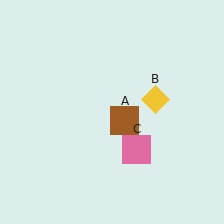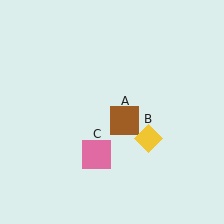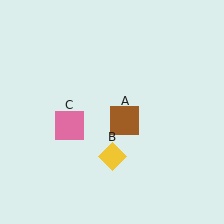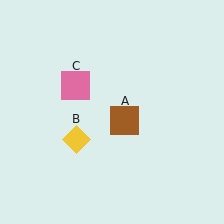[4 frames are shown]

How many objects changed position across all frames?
2 objects changed position: yellow diamond (object B), pink square (object C).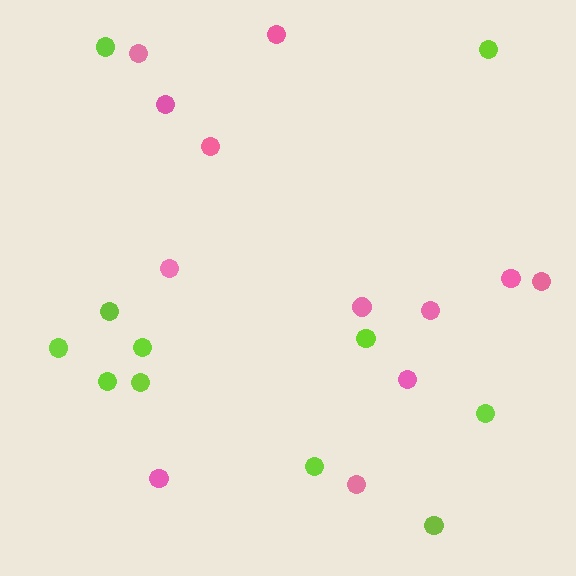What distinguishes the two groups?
There are 2 groups: one group of lime circles (11) and one group of pink circles (12).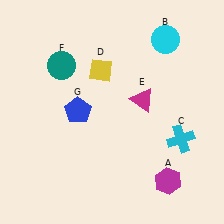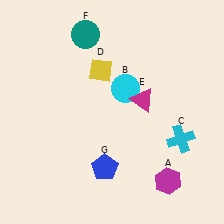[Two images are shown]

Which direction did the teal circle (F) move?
The teal circle (F) moved up.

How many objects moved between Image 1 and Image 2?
3 objects moved between the two images.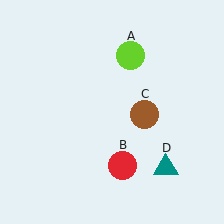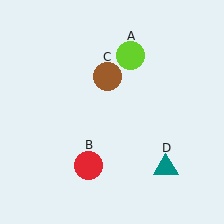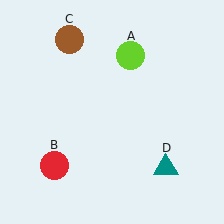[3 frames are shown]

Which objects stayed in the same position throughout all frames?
Lime circle (object A) and teal triangle (object D) remained stationary.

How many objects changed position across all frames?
2 objects changed position: red circle (object B), brown circle (object C).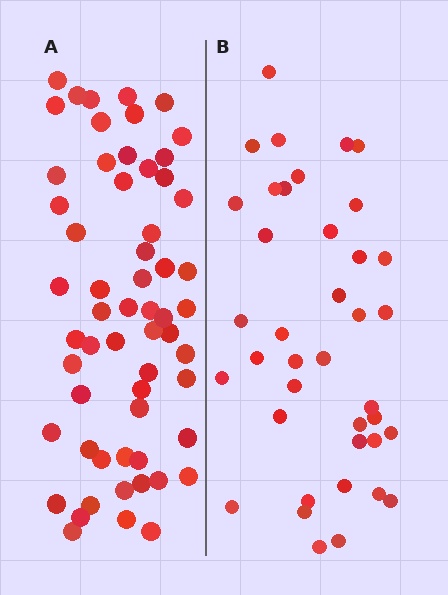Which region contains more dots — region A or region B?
Region A (the left region) has more dots.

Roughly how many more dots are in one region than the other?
Region A has approximately 20 more dots than region B.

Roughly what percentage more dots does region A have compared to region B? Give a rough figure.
About 50% more.